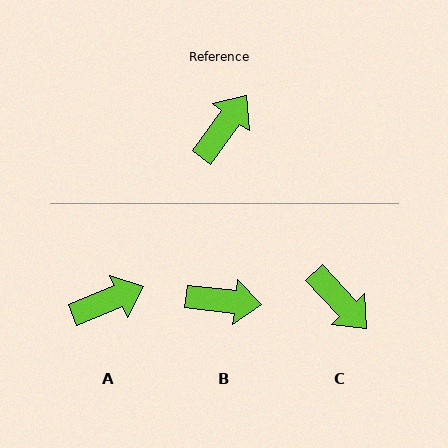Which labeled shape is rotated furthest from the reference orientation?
C, about 101 degrees away.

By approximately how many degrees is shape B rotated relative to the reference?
Approximately 60 degrees clockwise.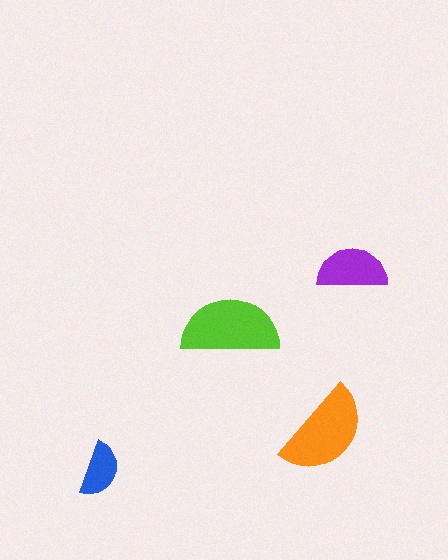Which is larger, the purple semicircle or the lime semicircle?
The lime one.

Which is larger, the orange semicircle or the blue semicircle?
The orange one.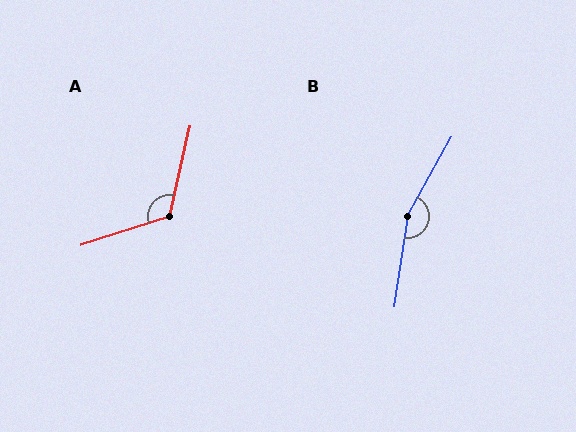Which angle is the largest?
B, at approximately 159 degrees.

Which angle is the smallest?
A, at approximately 120 degrees.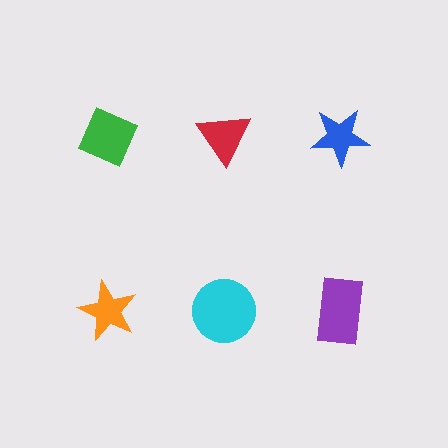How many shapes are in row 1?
3 shapes.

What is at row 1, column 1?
A green diamond.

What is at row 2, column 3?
A purple rectangle.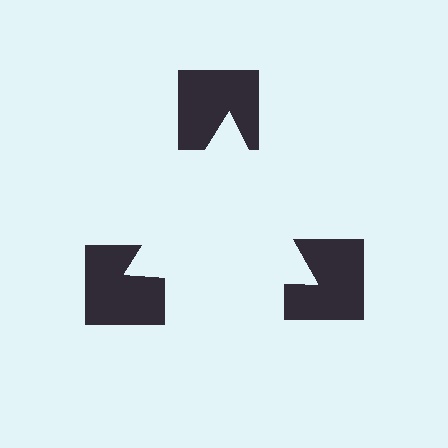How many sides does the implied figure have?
3 sides.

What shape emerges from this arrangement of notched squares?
An illusory triangle — its edges are inferred from the aligned wedge cuts in the notched squares, not physically drawn.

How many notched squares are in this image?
There are 3 — one at each vertex of the illusory triangle.